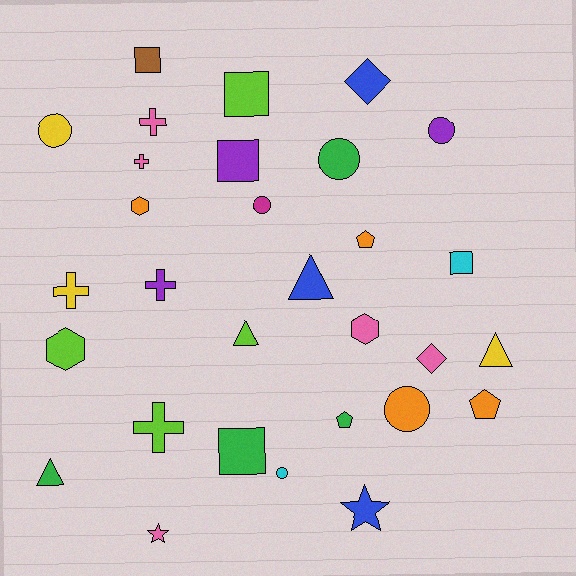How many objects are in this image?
There are 30 objects.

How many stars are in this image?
There are 2 stars.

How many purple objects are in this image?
There are 3 purple objects.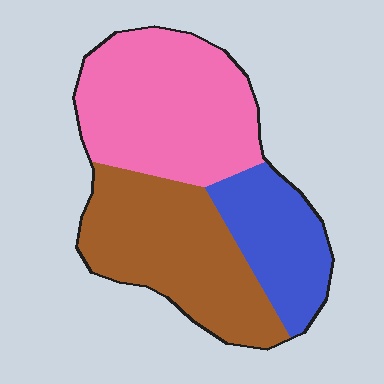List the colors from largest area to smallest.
From largest to smallest: pink, brown, blue.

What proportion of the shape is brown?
Brown takes up about three eighths (3/8) of the shape.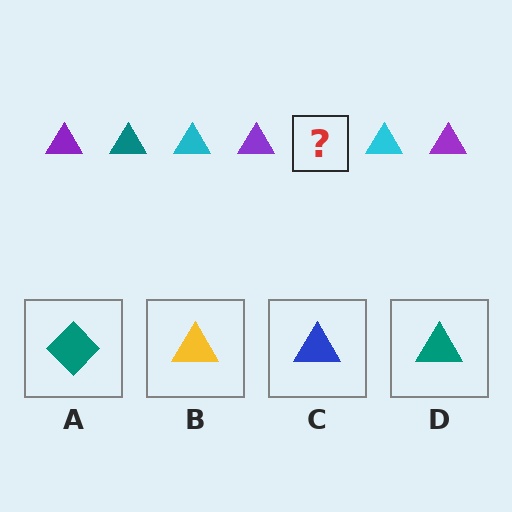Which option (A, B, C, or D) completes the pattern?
D.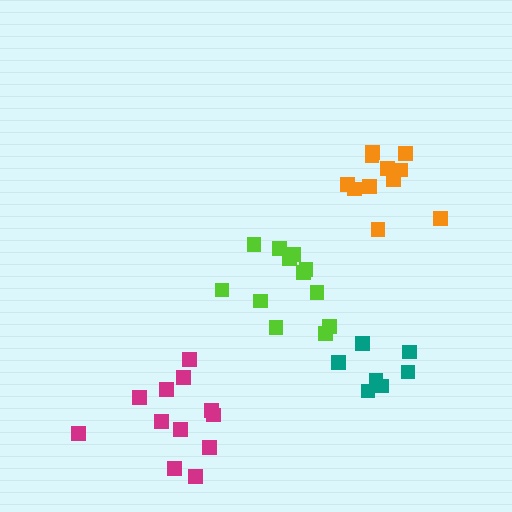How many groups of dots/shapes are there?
There are 4 groups.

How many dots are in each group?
Group 1: 11 dots, Group 2: 7 dots, Group 3: 12 dots, Group 4: 12 dots (42 total).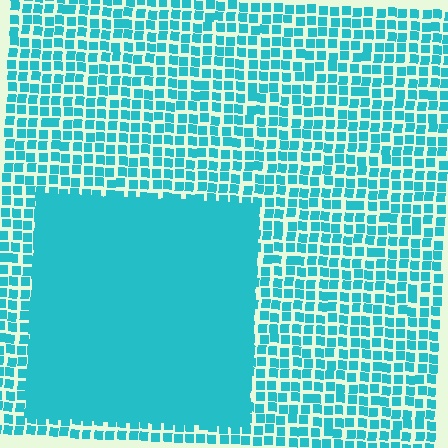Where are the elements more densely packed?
The elements are more densely packed inside the rectangle boundary.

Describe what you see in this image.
The image contains small cyan elements arranged at two different densities. A rectangle-shaped region is visible where the elements are more densely packed than the surrounding area.